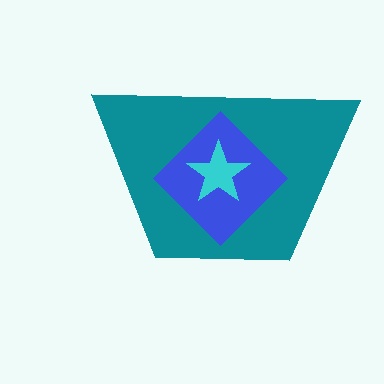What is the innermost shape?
The cyan star.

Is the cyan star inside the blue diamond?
Yes.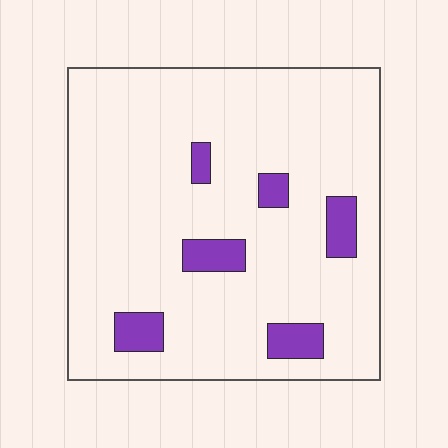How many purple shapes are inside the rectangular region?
6.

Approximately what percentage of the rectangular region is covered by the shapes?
Approximately 10%.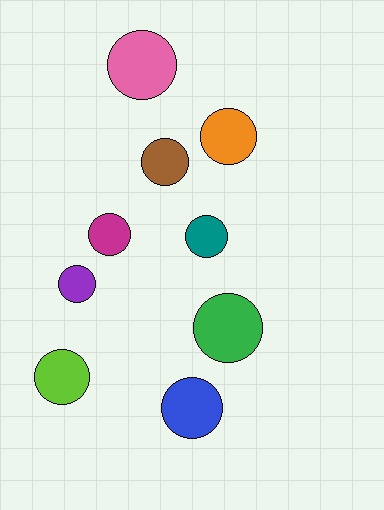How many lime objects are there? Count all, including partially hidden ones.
There is 1 lime object.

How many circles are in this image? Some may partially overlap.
There are 9 circles.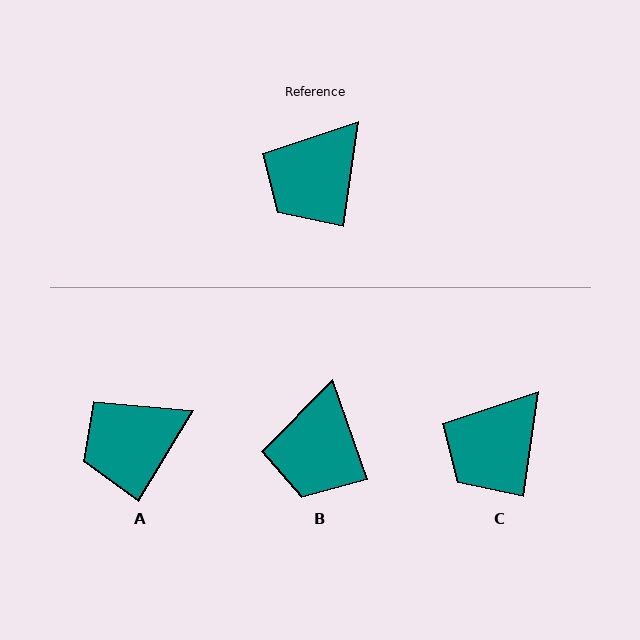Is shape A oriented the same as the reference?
No, it is off by about 24 degrees.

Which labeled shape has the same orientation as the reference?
C.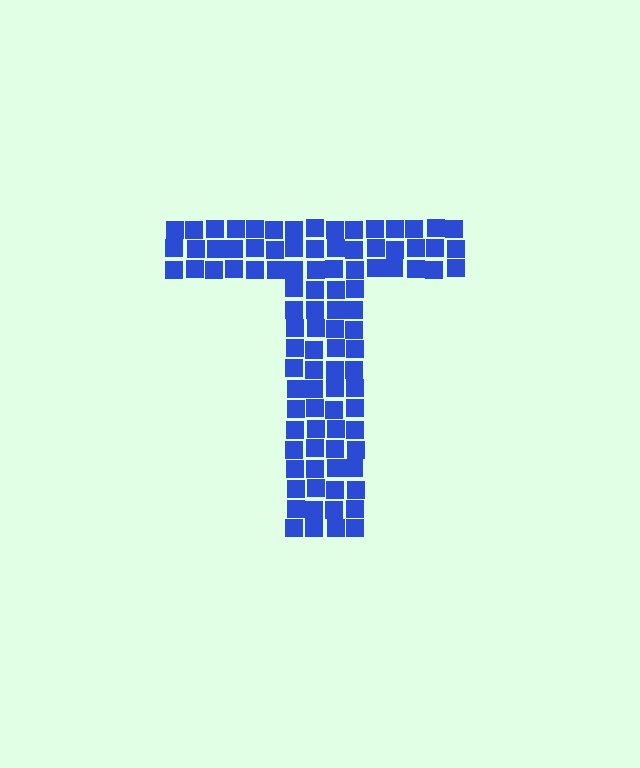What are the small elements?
The small elements are squares.